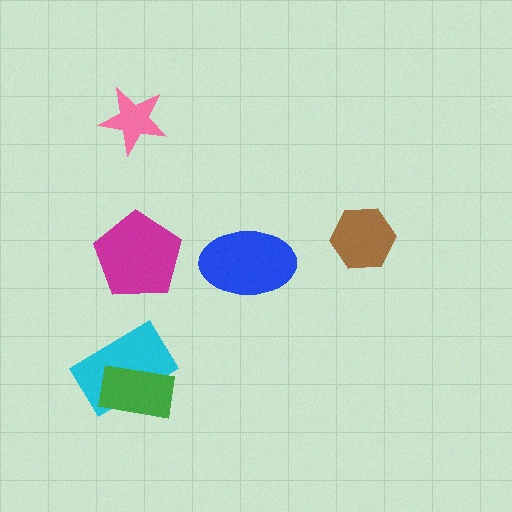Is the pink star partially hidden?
No, no other shape covers it.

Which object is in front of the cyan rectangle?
The green rectangle is in front of the cyan rectangle.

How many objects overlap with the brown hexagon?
0 objects overlap with the brown hexagon.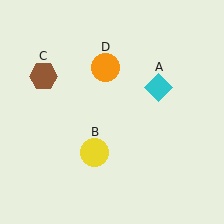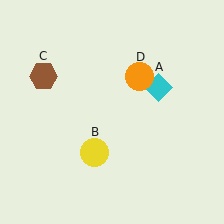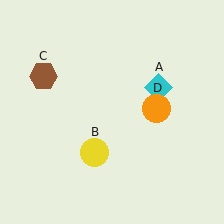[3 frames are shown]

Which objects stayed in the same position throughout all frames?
Cyan diamond (object A) and yellow circle (object B) and brown hexagon (object C) remained stationary.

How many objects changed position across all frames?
1 object changed position: orange circle (object D).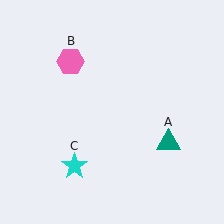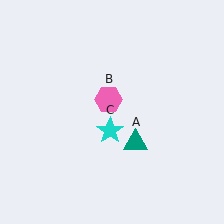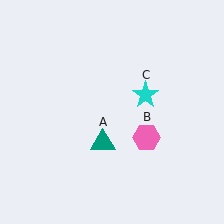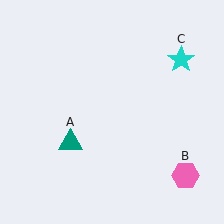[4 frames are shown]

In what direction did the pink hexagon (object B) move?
The pink hexagon (object B) moved down and to the right.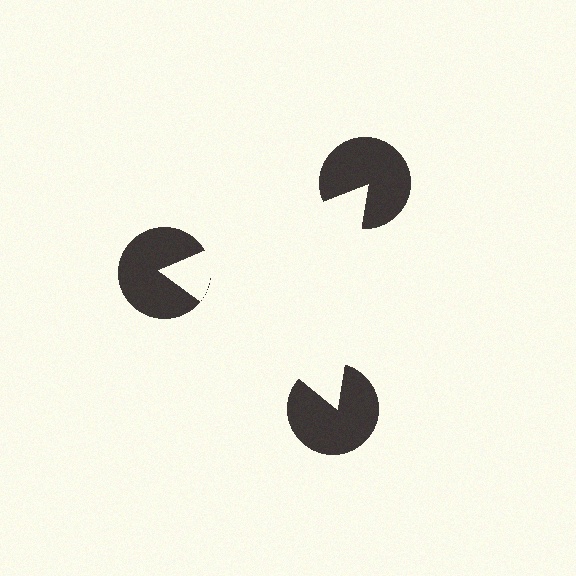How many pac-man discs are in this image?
There are 3 — one at each vertex of the illusory triangle.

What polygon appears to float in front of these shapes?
An illusory triangle — its edges are inferred from the aligned wedge cuts in the pac-man discs, not physically drawn.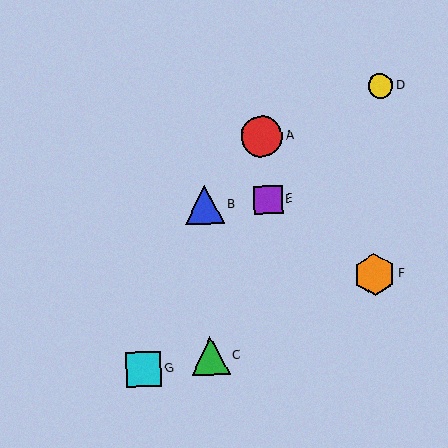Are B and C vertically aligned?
Yes, both are at x≈204.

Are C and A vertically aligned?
No, C is at x≈210 and A is at x≈262.